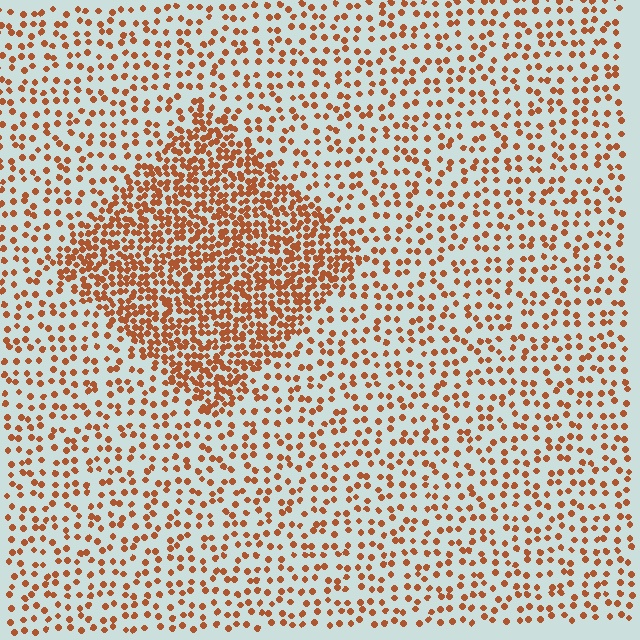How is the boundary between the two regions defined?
The boundary is defined by a change in element density (approximately 2.4x ratio). All elements are the same color, size, and shape.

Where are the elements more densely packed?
The elements are more densely packed inside the diamond boundary.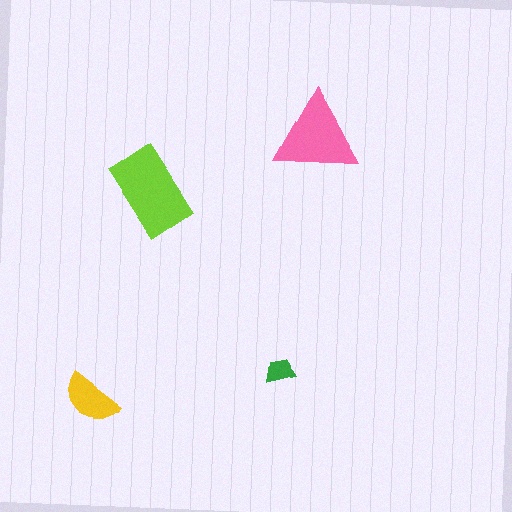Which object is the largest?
The lime rectangle.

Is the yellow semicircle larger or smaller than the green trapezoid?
Larger.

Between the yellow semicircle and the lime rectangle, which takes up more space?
The lime rectangle.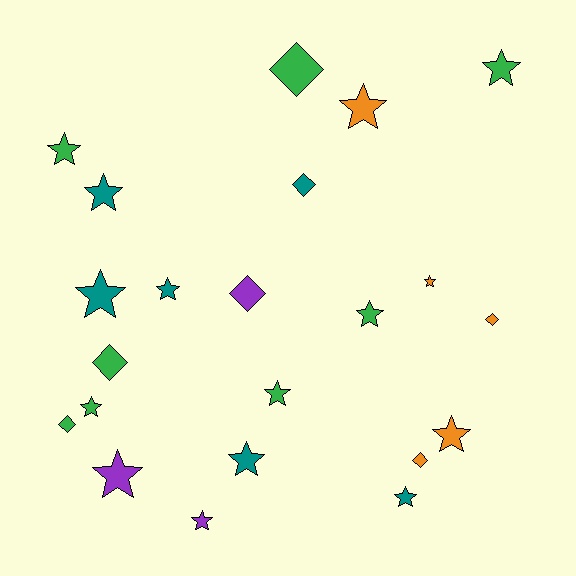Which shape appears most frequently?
Star, with 15 objects.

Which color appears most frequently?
Green, with 8 objects.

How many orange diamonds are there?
There are 2 orange diamonds.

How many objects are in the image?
There are 22 objects.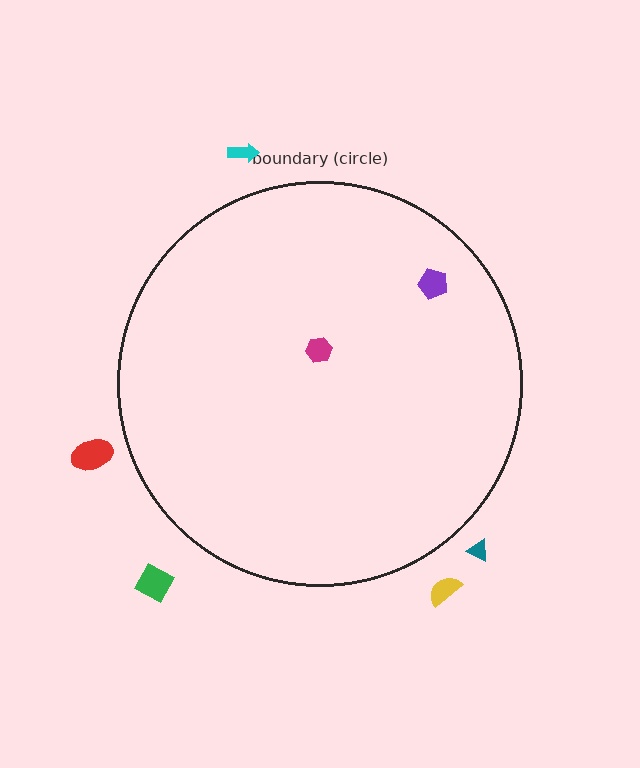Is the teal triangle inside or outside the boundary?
Outside.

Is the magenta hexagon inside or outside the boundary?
Inside.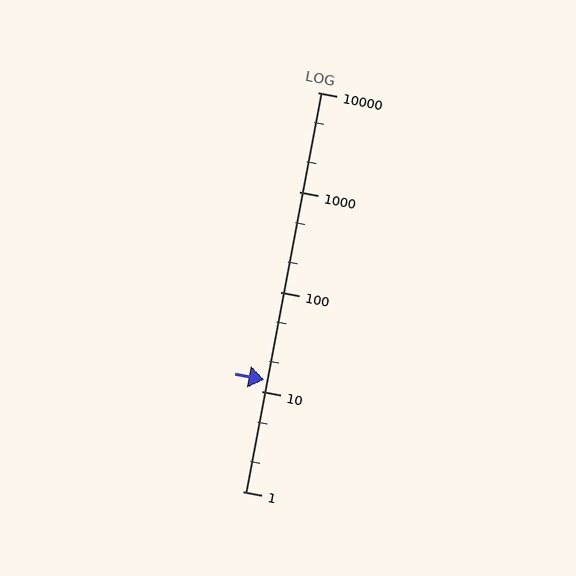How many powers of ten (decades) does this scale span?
The scale spans 4 decades, from 1 to 10000.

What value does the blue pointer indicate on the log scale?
The pointer indicates approximately 13.